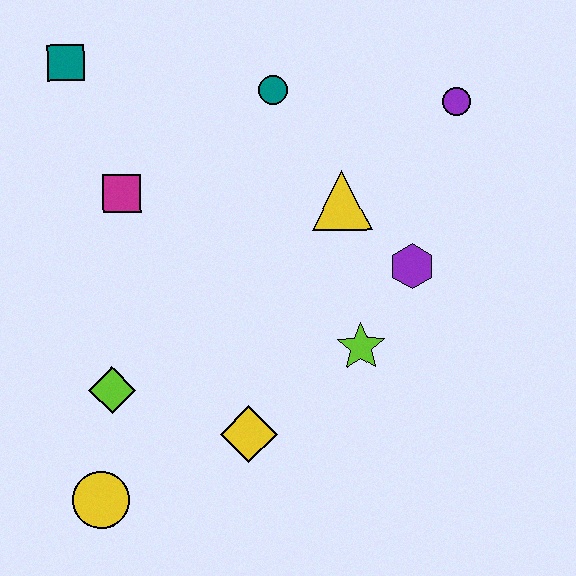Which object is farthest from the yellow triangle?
The yellow circle is farthest from the yellow triangle.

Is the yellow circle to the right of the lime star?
No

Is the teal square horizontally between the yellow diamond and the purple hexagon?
No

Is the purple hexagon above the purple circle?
No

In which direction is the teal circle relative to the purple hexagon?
The teal circle is above the purple hexagon.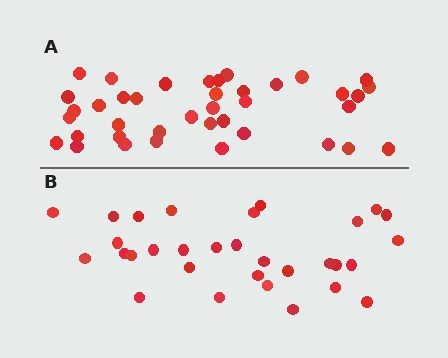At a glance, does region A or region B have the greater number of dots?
Region A (the top region) has more dots.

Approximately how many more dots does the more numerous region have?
Region A has roughly 8 or so more dots than region B.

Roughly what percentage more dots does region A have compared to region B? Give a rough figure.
About 25% more.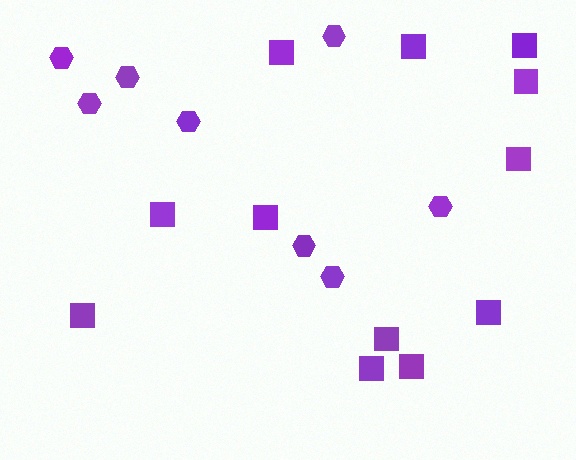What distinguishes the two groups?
There are 2 groups: one group of hexagons (8) and one group of squares (12).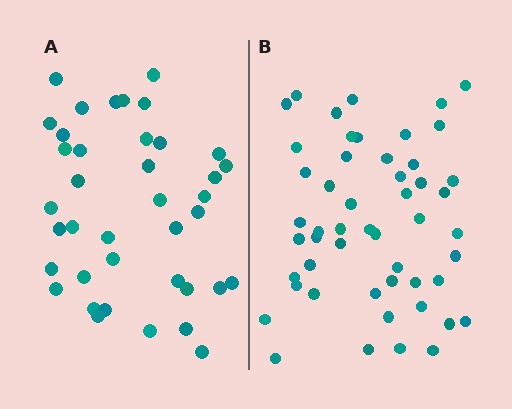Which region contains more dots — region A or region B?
Region B (the right region) has more dots.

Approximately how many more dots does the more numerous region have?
Region B has roughly 12 or so more dots than region A.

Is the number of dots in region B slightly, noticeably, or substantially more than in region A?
Region B has noticeably more, but not dramatically so. The ratio is roughly 1.3 to 1.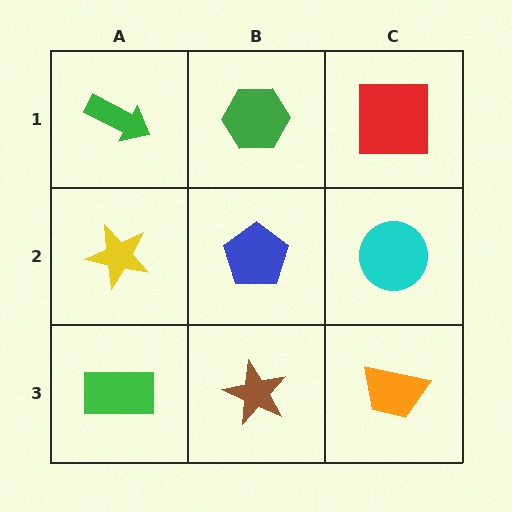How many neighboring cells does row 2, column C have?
3.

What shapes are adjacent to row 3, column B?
A blue pentagon (row 2, column B), a green rectangle (row 3, column A), an orange trapezoid (row 3, column C).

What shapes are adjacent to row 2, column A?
A green arrow (row 1, column A), a green rectangle (row 3, column A), a blue pentagon (row 2, column B).